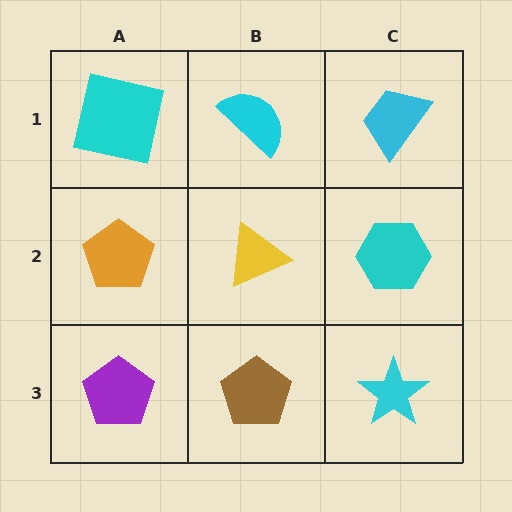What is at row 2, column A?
An orange pentagon.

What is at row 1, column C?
A cyan trapezoid.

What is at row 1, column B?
A cyan semicircle.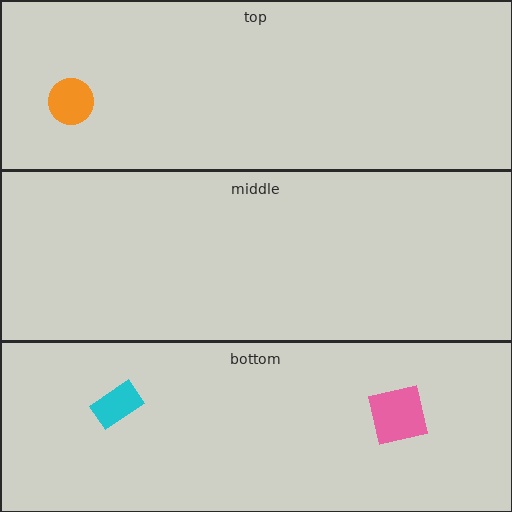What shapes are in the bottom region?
The cyan rectangle, the pink square.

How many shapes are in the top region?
1.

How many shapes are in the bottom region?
2.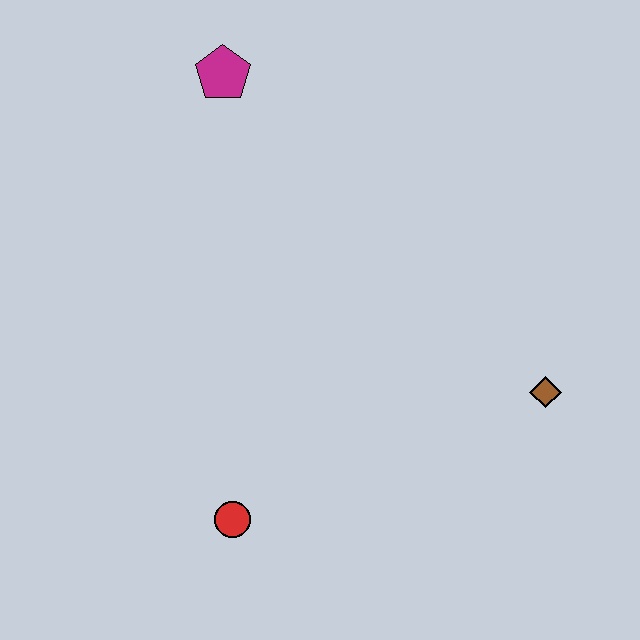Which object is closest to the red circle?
The brown diamond is closest to the red circle.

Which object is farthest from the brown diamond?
The magenta pentagon is farthest from the brown diamond.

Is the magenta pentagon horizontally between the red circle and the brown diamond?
No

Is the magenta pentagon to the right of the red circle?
No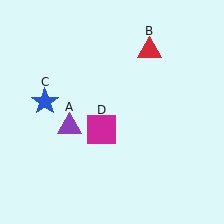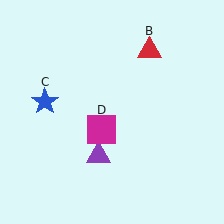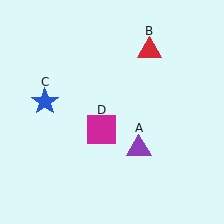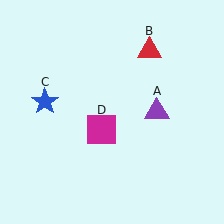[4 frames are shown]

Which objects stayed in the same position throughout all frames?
Red triangle (object B) and blue star (object C) and magenta square (object D) remained stationary.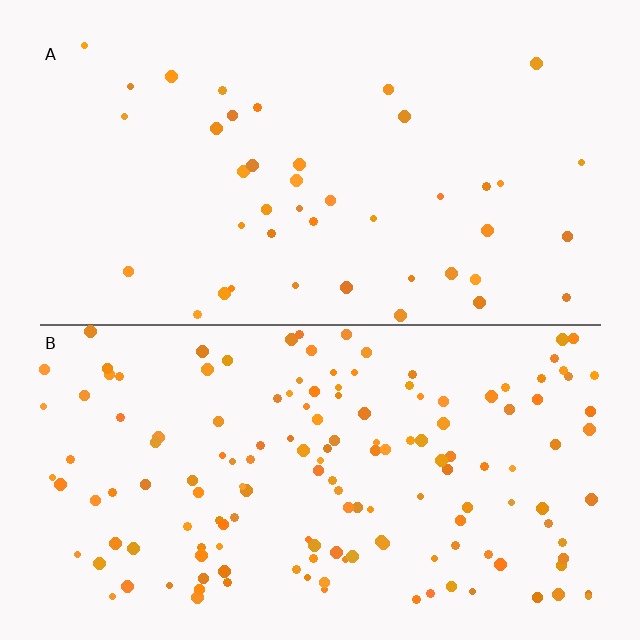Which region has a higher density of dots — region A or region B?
B (the bottom).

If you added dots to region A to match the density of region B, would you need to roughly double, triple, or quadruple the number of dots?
Approximately quadruple.